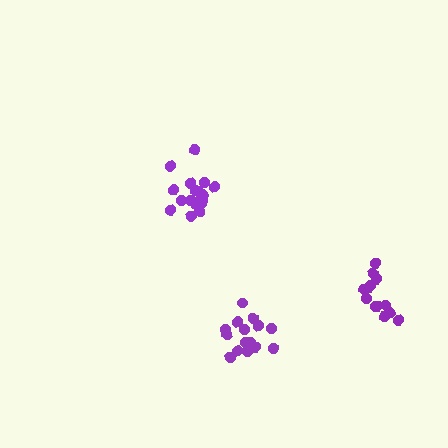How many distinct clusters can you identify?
There are 3 distinct clusters.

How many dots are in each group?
Group 1: 18 dots, Group 2: 15 dots, Group 3: 13 dots (46 total).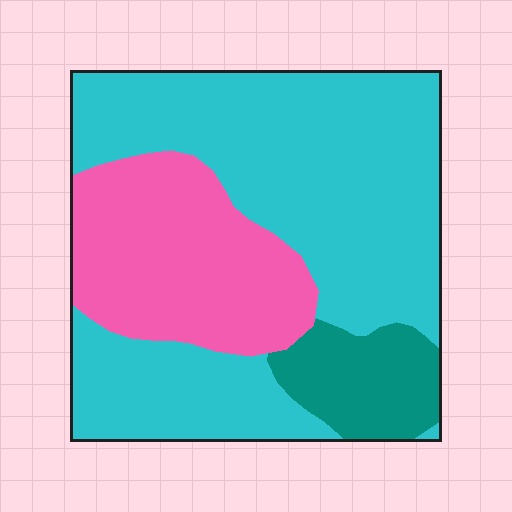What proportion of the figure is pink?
Pink covers around 25% of the figure.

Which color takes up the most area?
Cyan, at roughly 60%.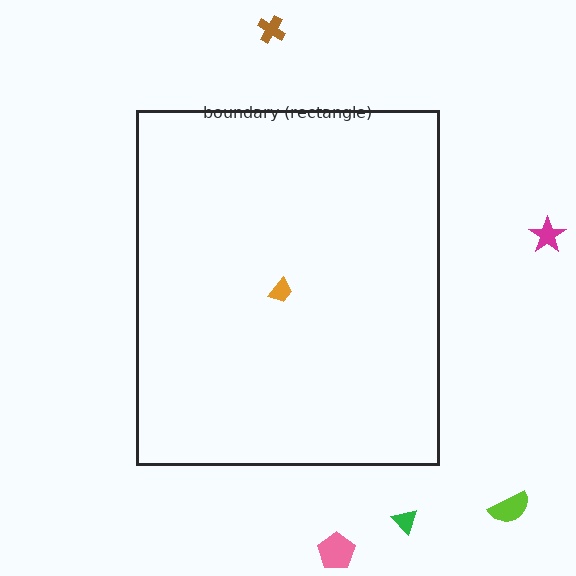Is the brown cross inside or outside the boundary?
Outside.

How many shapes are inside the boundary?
1 inside, 5 outside.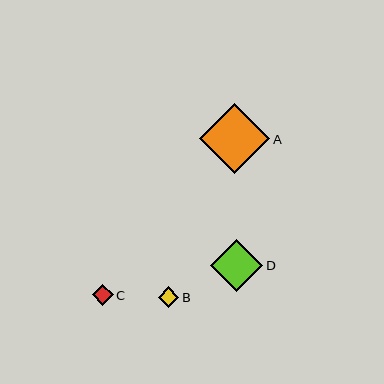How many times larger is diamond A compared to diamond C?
Diamond A is approximately 3.4 times the size of diamond C.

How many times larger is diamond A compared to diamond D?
Diamond A is approximately 1.3 times the size of diamond D.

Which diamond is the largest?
Diamond A is the largest with a size of approximately 70 pixels.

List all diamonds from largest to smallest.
From largest to smallest: A, D, B, C.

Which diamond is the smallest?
Diamond C is the smallest with a size of approximately 20 pixels.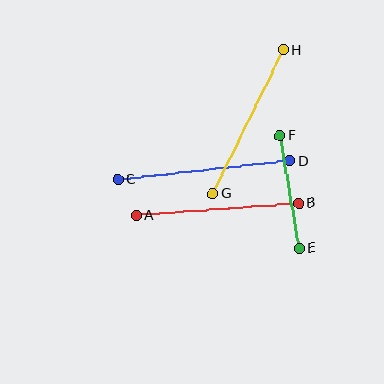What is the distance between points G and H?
The distance is approximately 160 pixels.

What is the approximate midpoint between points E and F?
The midpoint is at approximately (290, 192) pixels.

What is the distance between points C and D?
The distance is approximately 173 pixels.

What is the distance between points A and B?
The distance is approximately 163 pixels.